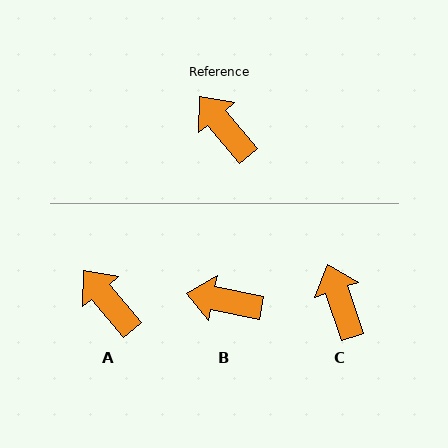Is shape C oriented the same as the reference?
No, it is off by about 21 degrees.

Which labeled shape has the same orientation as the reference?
A.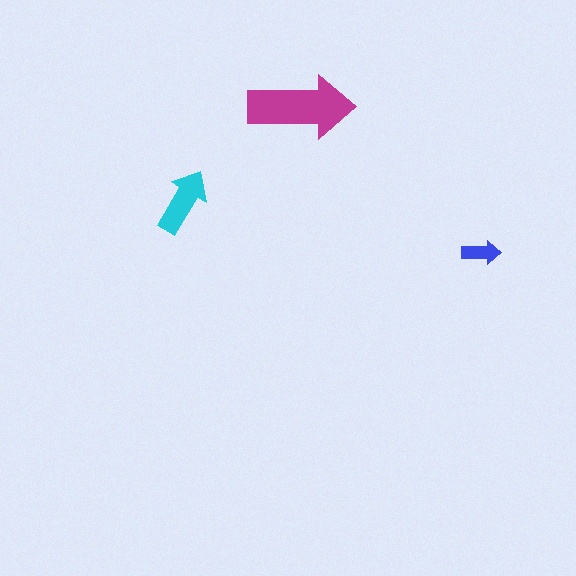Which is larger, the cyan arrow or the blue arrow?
The cyan one.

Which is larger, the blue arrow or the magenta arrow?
The magenta one.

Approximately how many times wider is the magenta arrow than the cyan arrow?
About 1.5 times wider.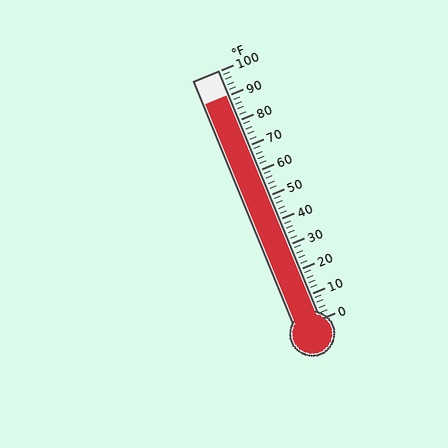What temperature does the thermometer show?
The thermometer shows approximately 90°F.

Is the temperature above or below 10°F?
The temperature is above 10°F.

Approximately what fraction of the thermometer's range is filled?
The thermometer is filled to approximately 90% of its range.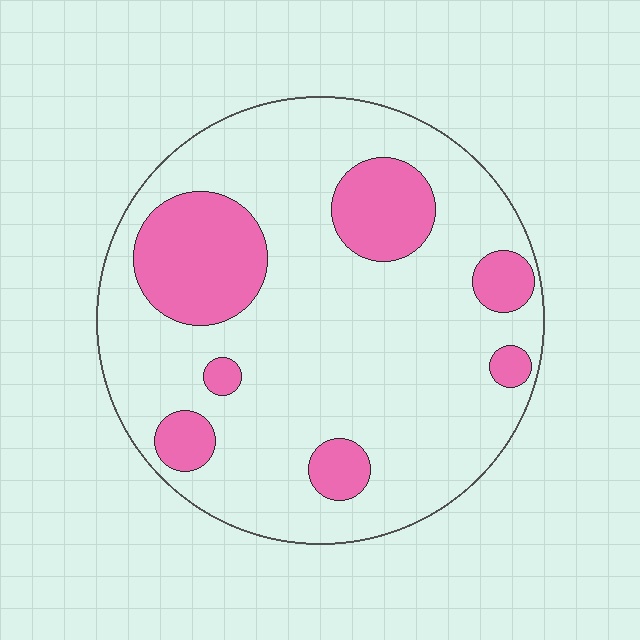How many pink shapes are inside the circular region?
7.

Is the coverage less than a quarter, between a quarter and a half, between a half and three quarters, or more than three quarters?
Less than a quarter.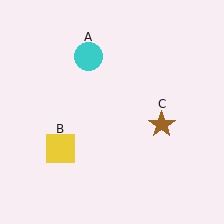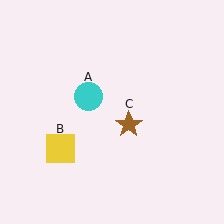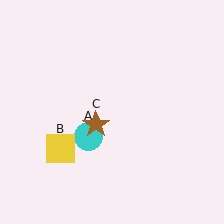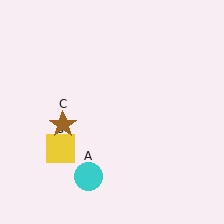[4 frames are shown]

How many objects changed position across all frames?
2 objects changed position: cyan circle (object A), brown star (object C).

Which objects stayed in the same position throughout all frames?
Yellow square (object B) remained stationary.